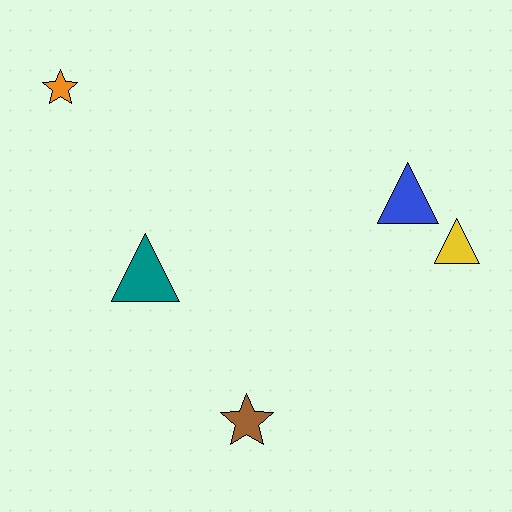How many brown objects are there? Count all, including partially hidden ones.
There is 1 brown object.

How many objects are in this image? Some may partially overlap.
There are 5 objects.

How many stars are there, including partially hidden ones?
There are 2 stars.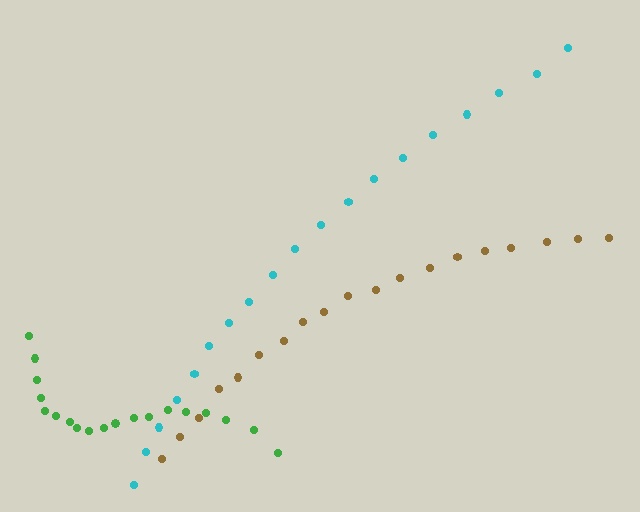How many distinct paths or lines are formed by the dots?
There are 3 distinct paths.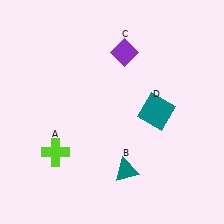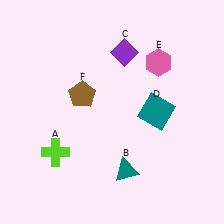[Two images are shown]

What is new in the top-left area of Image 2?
A brown pentagon (F) was added in the top-left area of Image 2.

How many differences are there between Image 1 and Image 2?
There are 2 differences between the two images.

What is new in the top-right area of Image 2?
A pink hexagon (E) was added in the top-right area of Image 2.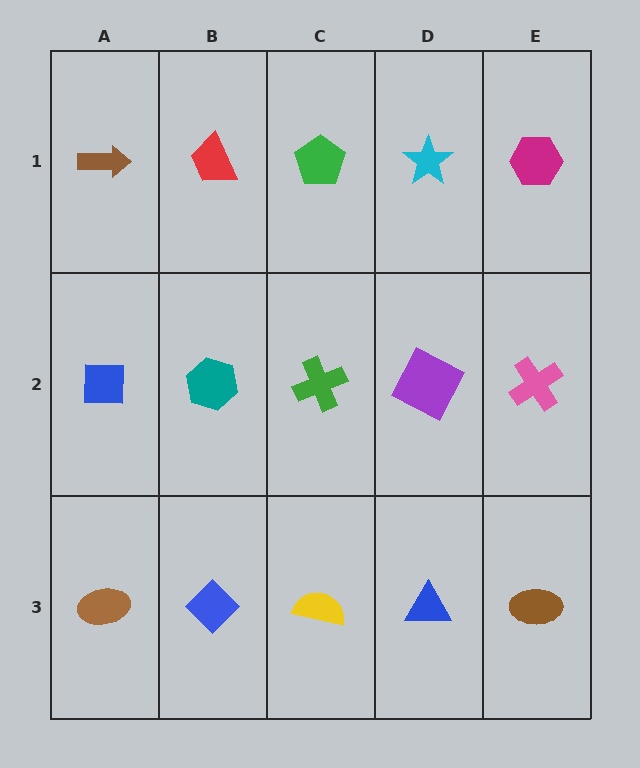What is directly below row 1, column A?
A blue square.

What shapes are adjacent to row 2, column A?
A brown arrow (row 1, column A), a brown ellipse (row 3, column A), a teal hexagon (row 2, column B).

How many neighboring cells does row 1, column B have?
3.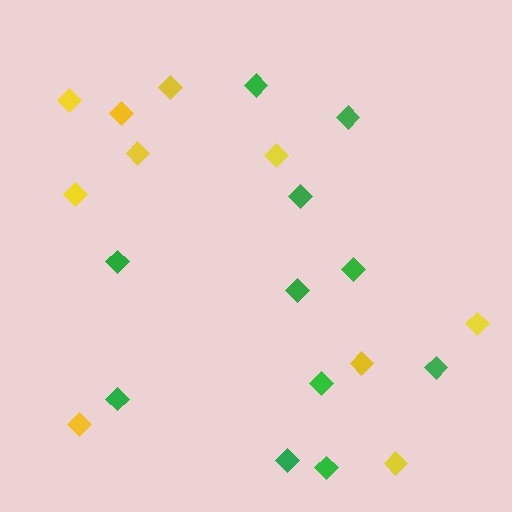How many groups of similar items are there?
There are 2 groups: one group of yellow diamonds (10) and one group of green diamonds (11).